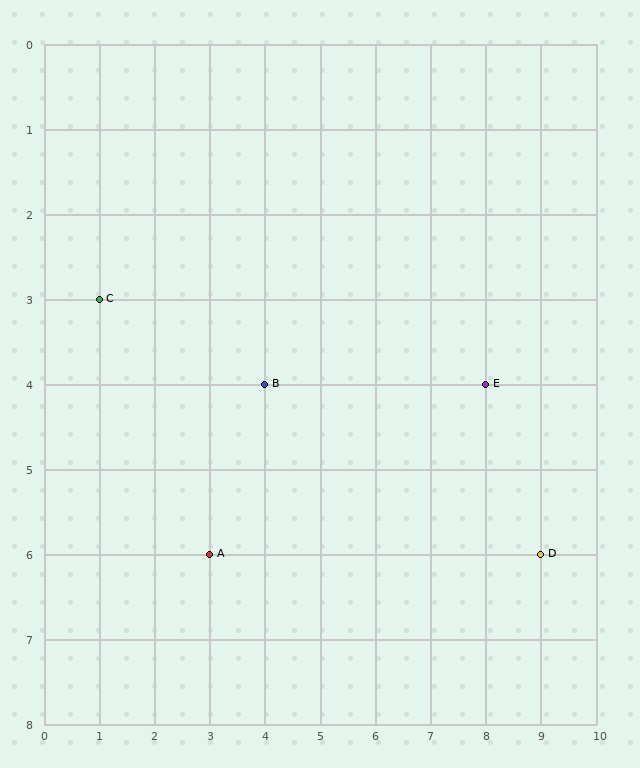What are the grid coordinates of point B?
Point B is at grid coordinates (4, 4).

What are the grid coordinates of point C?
Point C is at grid coordinates (1, 3).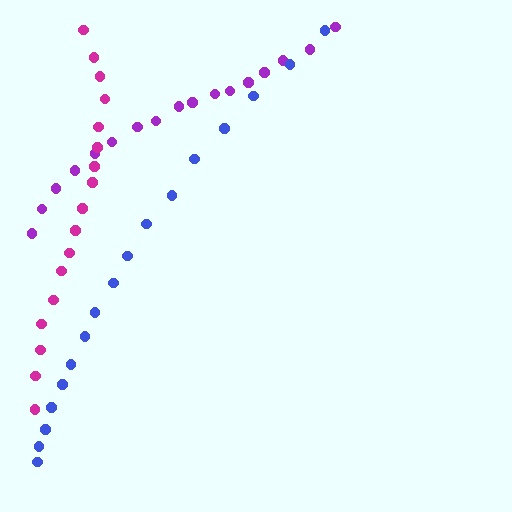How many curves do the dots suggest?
There are 3 distinct paths.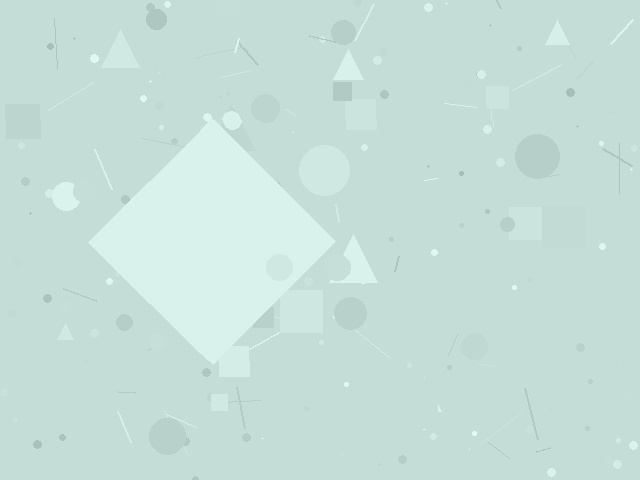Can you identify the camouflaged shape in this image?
The camouflaged shape is a diamond.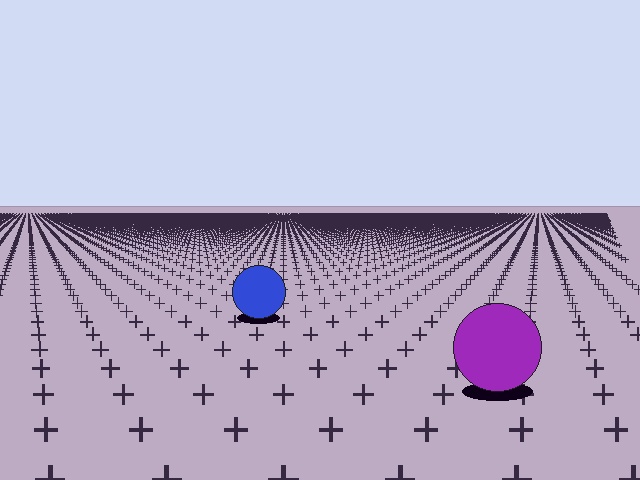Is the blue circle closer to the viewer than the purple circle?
No. The purple circle is closer — you can tell from the texture gradient: the ground texture is coarser near it.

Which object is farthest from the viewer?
The blue circle is farthest from the viewer. It appears smaller and the ground texture around it is denser.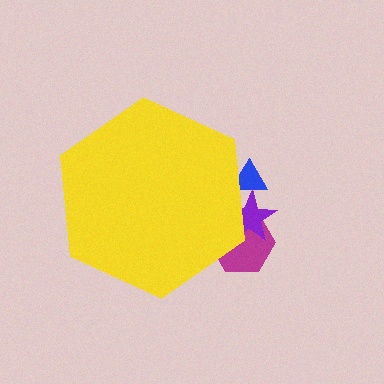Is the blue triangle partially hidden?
Yes, the blue triangle is partially hidden behind the yellow hexagon.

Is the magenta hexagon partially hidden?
Yes, the magenta hexagon is partially hidden behind the yellow hexagon.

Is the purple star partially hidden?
Yes, the purple star is partially hidden behind the yellow hexagon.